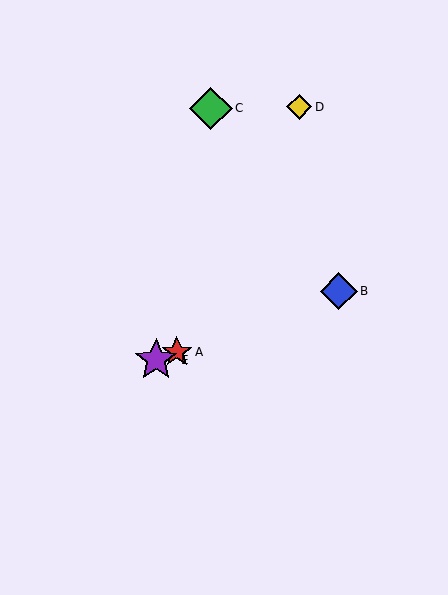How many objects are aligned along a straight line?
3 objects (A, B, E) are aligned along a straight line.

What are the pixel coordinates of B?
Object B is at (339, 291).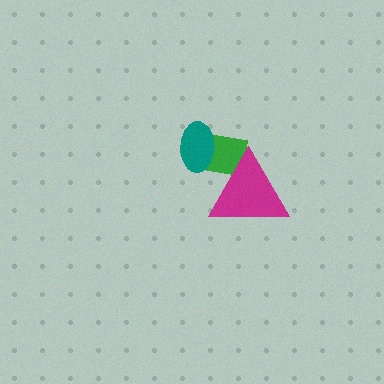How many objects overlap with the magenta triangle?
1 object overlaps with the magenta triangle.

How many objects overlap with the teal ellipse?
1 object overlaps with the teal ellipse.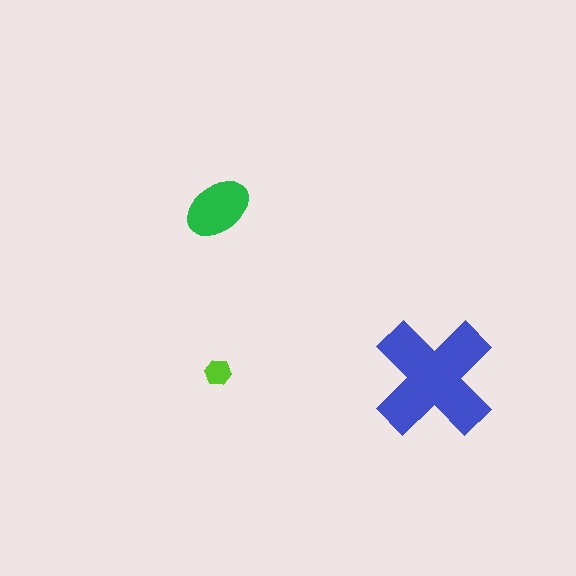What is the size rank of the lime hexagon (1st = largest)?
3rd.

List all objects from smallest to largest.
The lime hexagon, the green ellipse, the blue cross.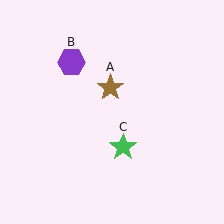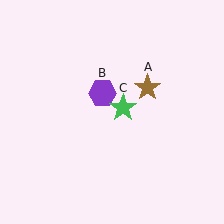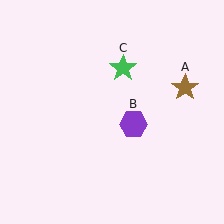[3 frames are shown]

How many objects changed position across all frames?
3 objects changed position: brown star (object A), purple hexagon (object B), green star (object C).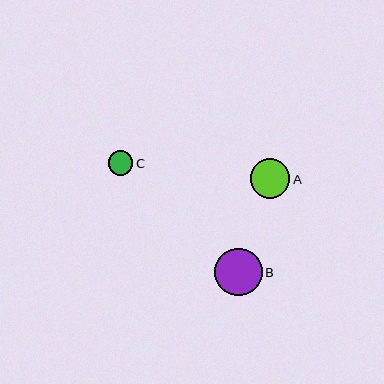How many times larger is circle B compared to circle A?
Circle B is approximately 1.2 times the size of circle A.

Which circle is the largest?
Circle B is the largest with a size of approximately 48 pixels.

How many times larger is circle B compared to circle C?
Circle B is approximately 2.0 times the size of circle C.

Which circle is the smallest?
Circle C is the smallest with a size of approximately 24 pixels.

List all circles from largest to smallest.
From largest to smallest: B, A, C.